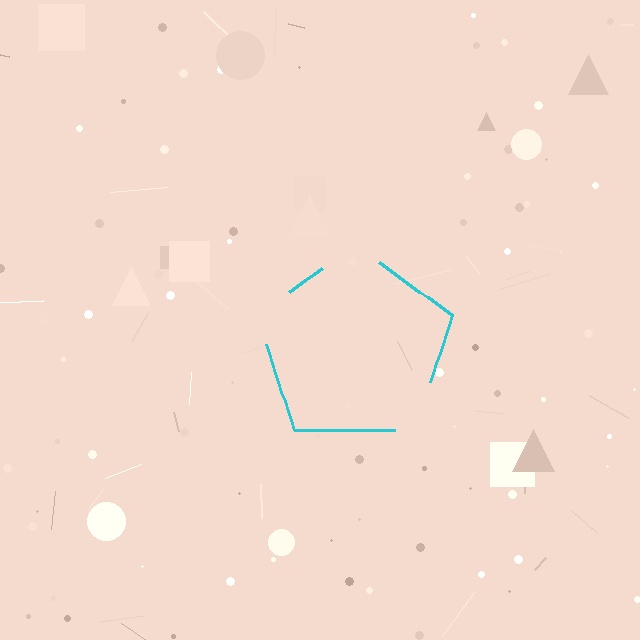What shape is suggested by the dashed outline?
The dashed outline suggests a pentagon.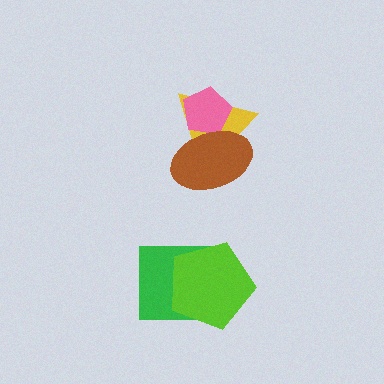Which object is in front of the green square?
The lime pentagon is in front of the green square.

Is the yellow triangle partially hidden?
Yes, it is partially covered by another shape.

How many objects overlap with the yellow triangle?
2 objects overlap with the yellow triangle.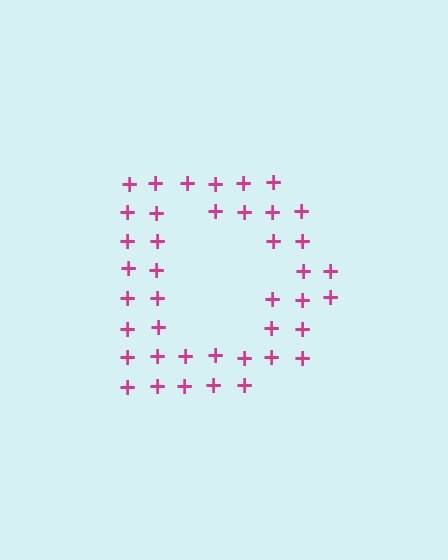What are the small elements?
The small elements are plus signs.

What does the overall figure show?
The overall figure shows the letter D.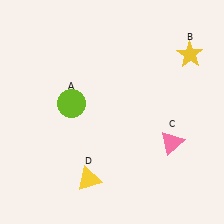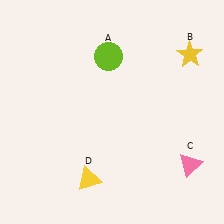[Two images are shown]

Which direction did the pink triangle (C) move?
The pink triangle (C) moved down.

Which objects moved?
The objects that moved are: the lime circle (A), the pink triangle (C).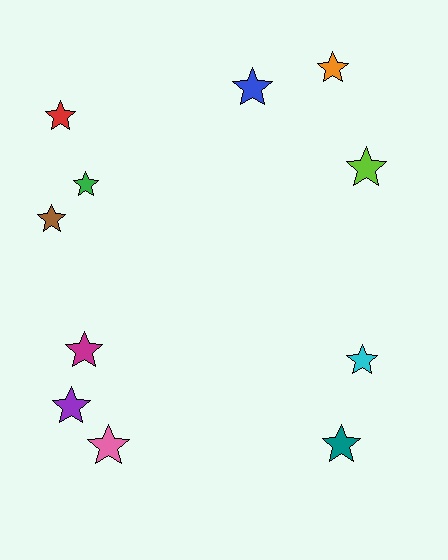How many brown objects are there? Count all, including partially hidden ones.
There is 1 brown object.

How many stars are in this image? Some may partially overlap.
There are 11 stars.